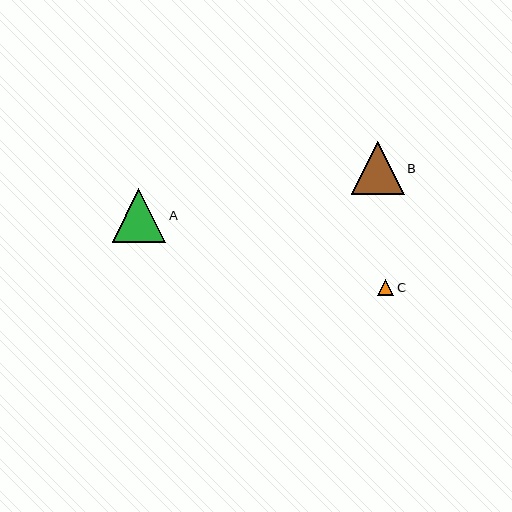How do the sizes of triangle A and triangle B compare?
Triangle A and triangle B are approximately the same size.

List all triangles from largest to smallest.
From largest to smallest: A, B, C.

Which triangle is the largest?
Triangle A is the largest with a size of approximately 53 pixels.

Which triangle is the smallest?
Triangle C is the smallest with a size of approximately 16 pixels.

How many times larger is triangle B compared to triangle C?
Triangle B is approximately 3.3 times the size of triangle C.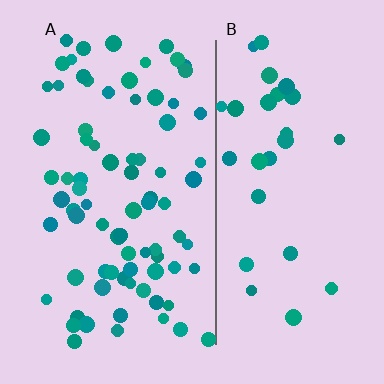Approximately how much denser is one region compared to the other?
Approximately 2.5× — region A over region B.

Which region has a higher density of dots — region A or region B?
A (the left).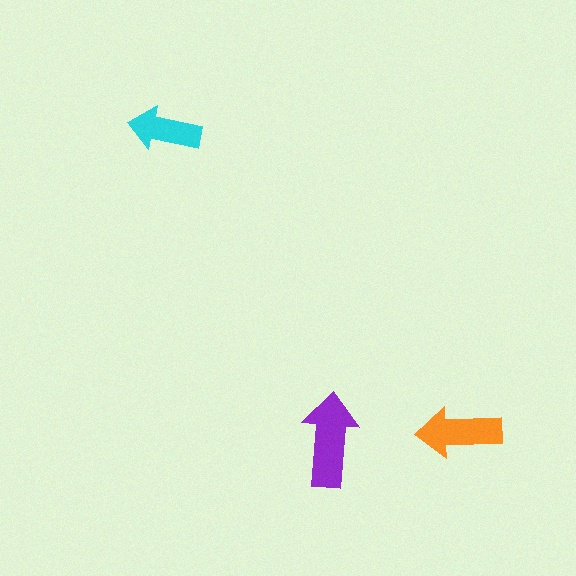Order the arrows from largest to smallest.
the purple one, the orange one, the cyan one.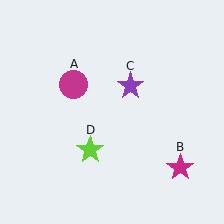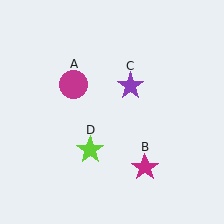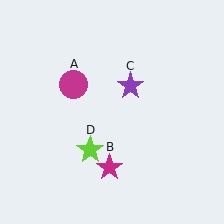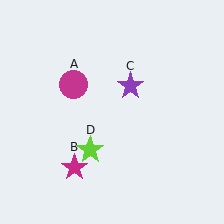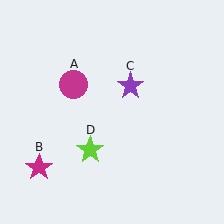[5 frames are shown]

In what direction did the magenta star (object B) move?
The magenta star (object B) moved left.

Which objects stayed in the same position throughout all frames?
Magenta circle (object A) and purple star (object C) and lime star (object D) remained stationary.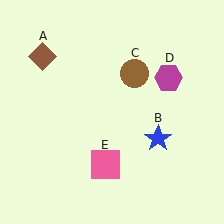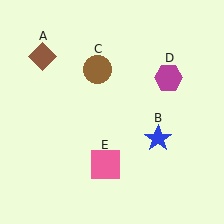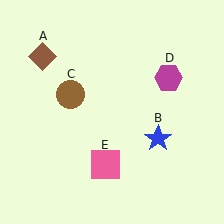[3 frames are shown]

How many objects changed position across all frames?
1 object changed position: brown circle (object C).